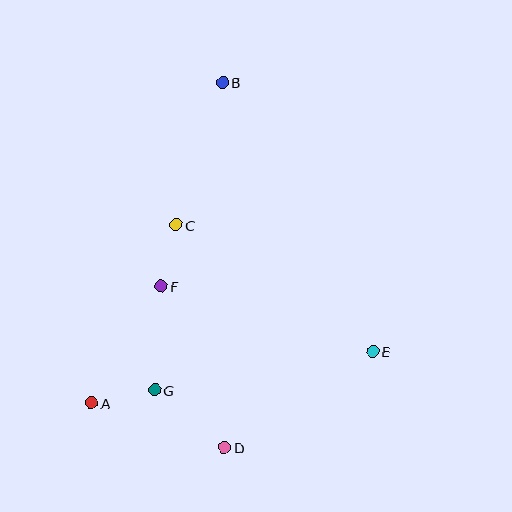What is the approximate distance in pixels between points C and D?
The distance between C and D is approximately 228 pixels.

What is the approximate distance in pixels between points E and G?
The distance between E and G is approximately 222 pixels.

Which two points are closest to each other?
Points C and F are closest to each other.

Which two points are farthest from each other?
Points B and D are farthest from each other.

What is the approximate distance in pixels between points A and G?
The distance between A and G is approximately 64 pixels.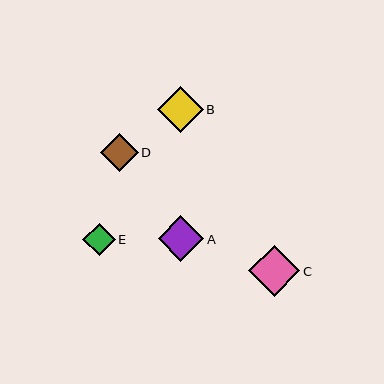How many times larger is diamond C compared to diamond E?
Diamond C is approximately 1.6 times the size of diamond E.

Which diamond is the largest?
Diamond C is the largest with a size of approximately 51 pixels.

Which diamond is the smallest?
Diamond E is the smallest with a size of approximately 32 pixels.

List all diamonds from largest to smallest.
From largest to smallest: C, B, A, D, E.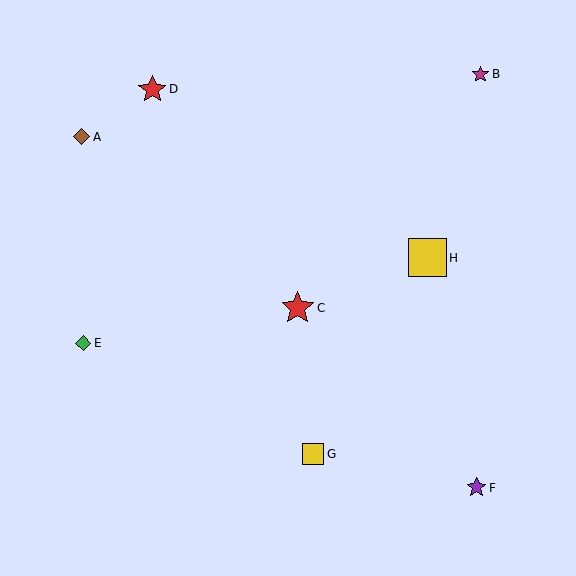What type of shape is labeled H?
Shape H is a yellow square.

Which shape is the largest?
The yellow square (labeled H) is the largest.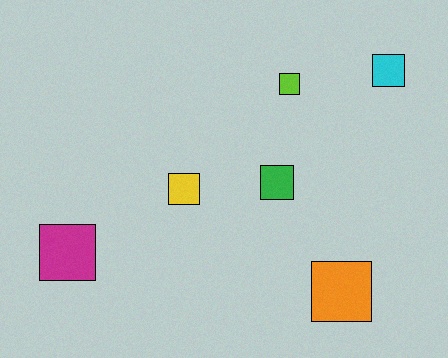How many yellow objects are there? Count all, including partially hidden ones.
There is 1 yellow object.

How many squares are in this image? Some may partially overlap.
There are 6 squares.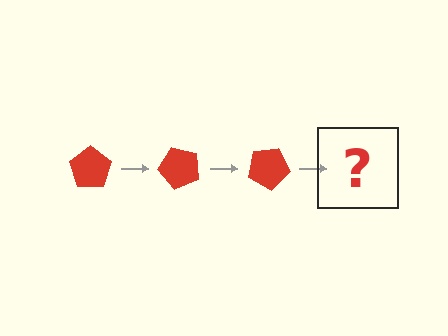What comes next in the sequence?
The next element should be a red pentagon rotated 150 degrees.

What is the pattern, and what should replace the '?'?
The pattern is that the pentagon rotates 50 degrees each step. The '?' should be a red pentagon rotated 150 degrees.